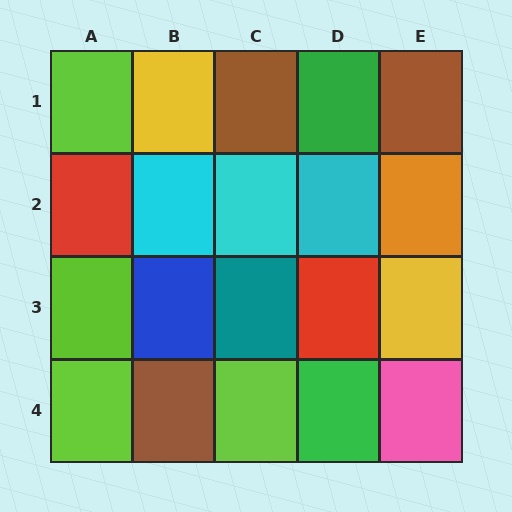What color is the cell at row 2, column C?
Cyan.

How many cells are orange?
1 cell is orange.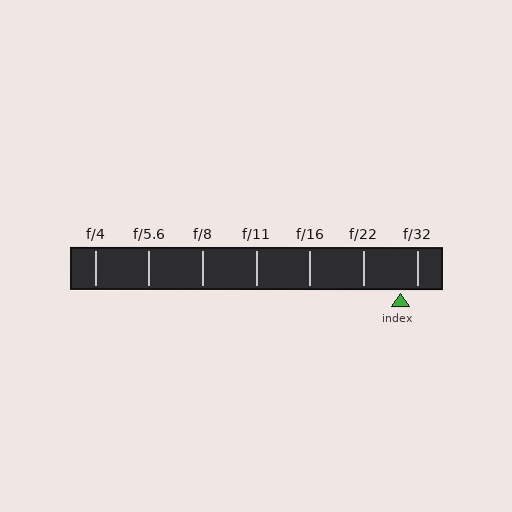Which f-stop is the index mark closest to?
The index mark is closest to f/32.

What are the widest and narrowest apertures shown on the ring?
The widest aperture shown is f/4 and the narrowest is f/32.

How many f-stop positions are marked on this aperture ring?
There are 7 f-stop positions marked.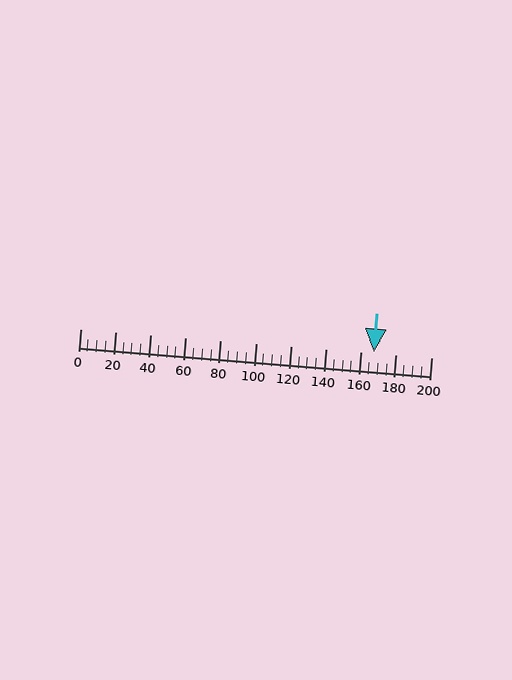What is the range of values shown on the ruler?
The ruler shows values from 0 to 200.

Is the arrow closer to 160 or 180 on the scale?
The arrow is closer to 160.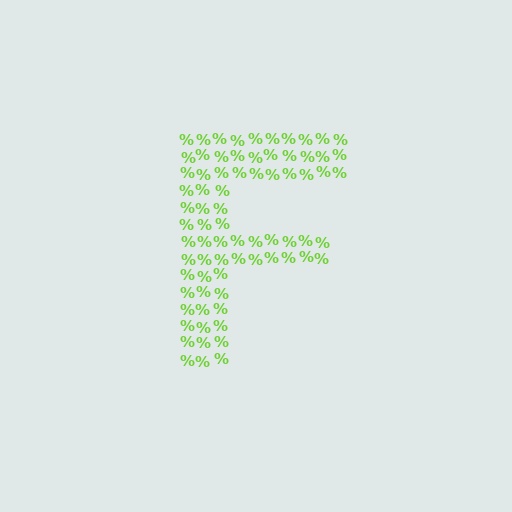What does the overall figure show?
The overall figure shows the letter F.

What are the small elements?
The small elements are percent signs.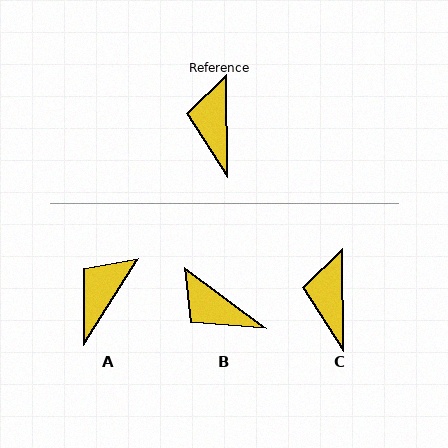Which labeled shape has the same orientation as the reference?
C.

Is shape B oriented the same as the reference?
No, it is off by about 53 degrees.